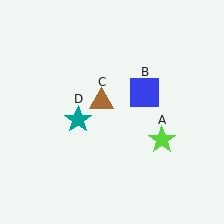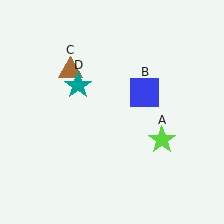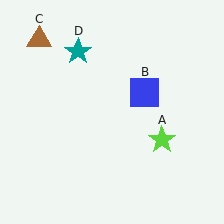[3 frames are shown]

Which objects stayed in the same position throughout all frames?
Lime star (object A) and blue square (object B) remained stationary.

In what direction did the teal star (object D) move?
The teal star (object D) moved up.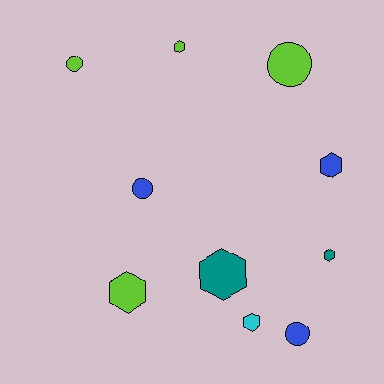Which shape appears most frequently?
Hexagon, with 6 objects.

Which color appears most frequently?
Lime, with 4 objects.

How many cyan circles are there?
There are no cyan circles.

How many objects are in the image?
There are 10 objects.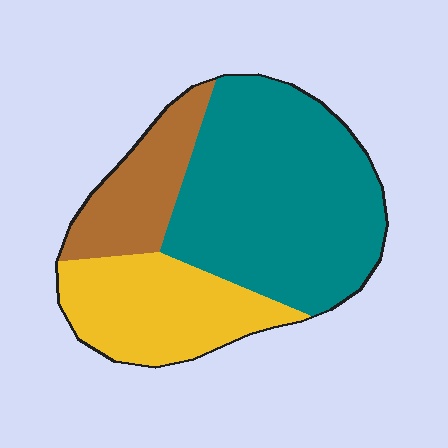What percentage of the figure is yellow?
Yellow takes up about one quarter (1/4) of the figure.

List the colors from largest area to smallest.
From largest to smallest: teal, yellow, brown.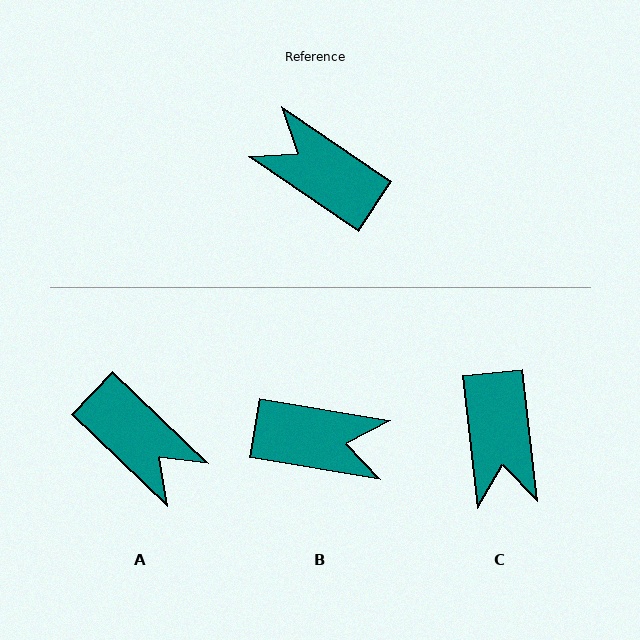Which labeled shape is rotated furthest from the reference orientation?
A, about 171 degrees away.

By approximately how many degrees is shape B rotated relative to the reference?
Approximately 155 degrees clockwise.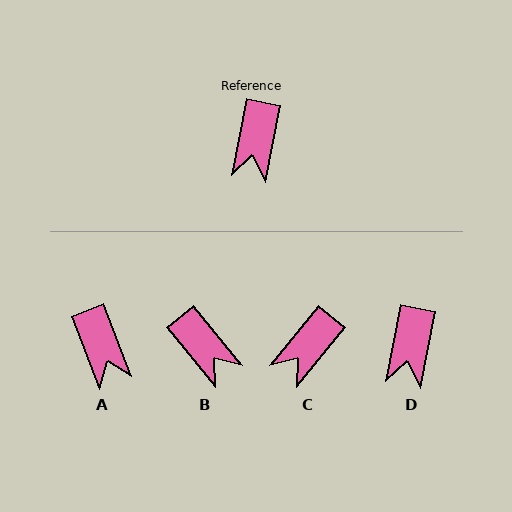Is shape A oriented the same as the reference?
No, it is off by about 32 degrees.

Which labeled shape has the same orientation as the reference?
D.